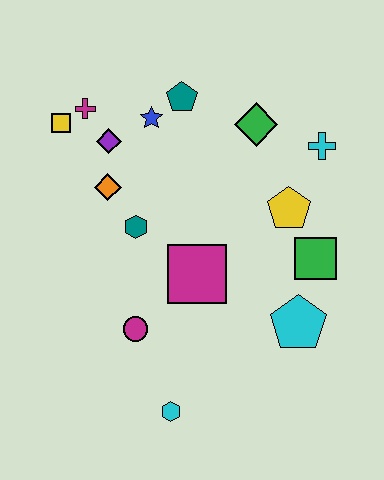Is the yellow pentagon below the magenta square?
No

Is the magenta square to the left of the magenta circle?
No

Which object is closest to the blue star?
The teal pentagon is closest to the blue star.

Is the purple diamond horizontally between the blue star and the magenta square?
No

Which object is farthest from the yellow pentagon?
The yellow square is farthest from the yellow pentagon.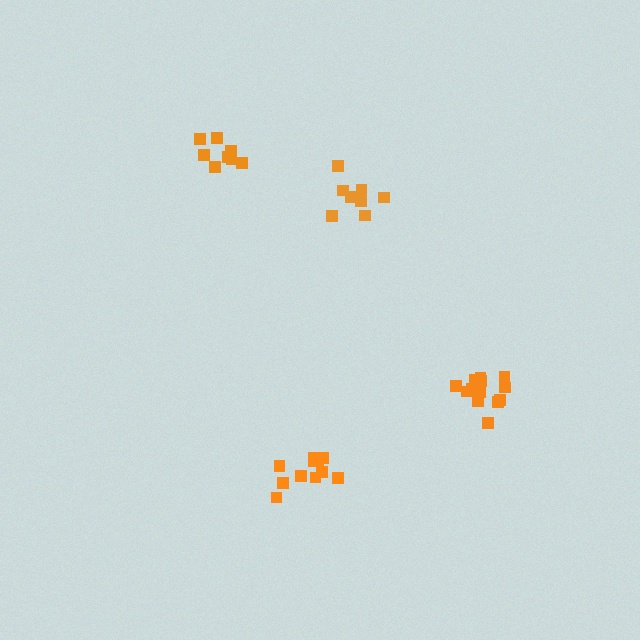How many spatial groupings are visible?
There are 4 spatial groupings.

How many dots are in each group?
Group 1: 13 dots, Group 2: 8 dots, Group 3: 8 dots, Group 4: 12 dots (41 total).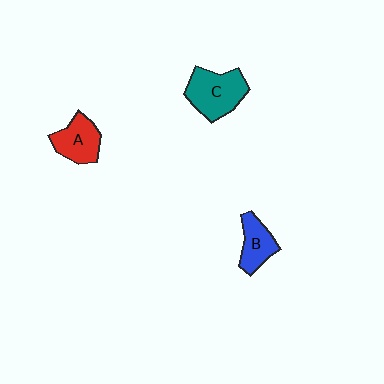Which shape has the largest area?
Shape C (teal).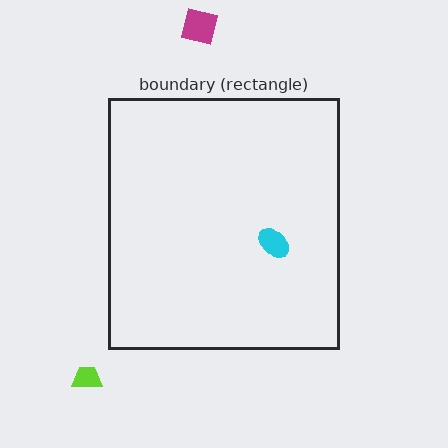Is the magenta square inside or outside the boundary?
Outside.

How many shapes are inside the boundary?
1 inside, 2 outside.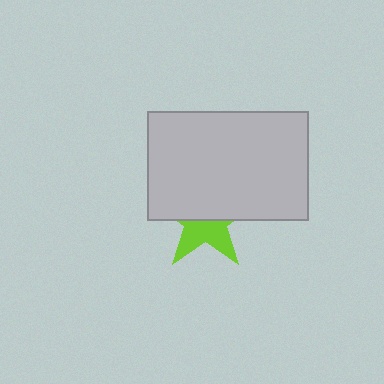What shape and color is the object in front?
The object in front is a light gray rectangle.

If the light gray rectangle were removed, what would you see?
You would see the complete lime star.